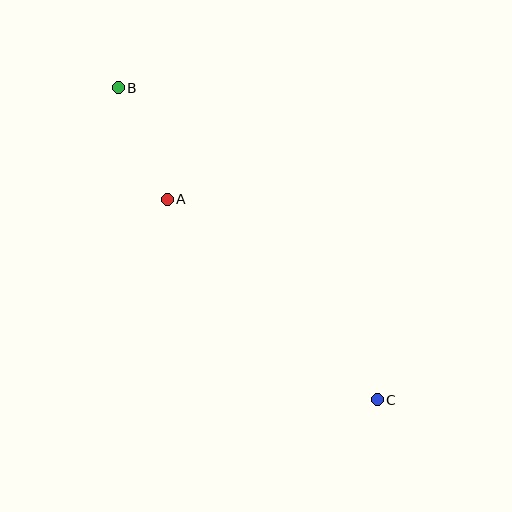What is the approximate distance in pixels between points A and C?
The distance between A and C is approximately 290 pixels.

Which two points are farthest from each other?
Points B and C are farthest from each other.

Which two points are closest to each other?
Points A and B are closest to each other.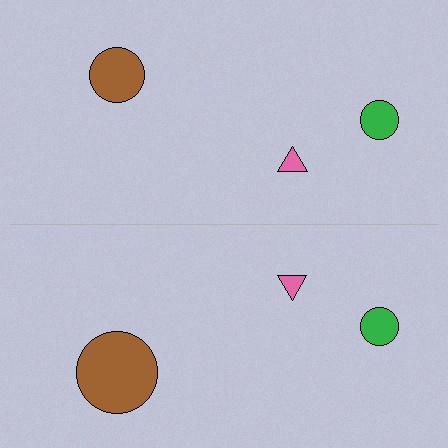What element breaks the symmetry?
The brown circle on the bottom side has a different size than its mirror counterpart.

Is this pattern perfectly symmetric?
No, the pattern is not perfectly symmetric. The brown circle on the bottom side has a different size than its mirror counterpart.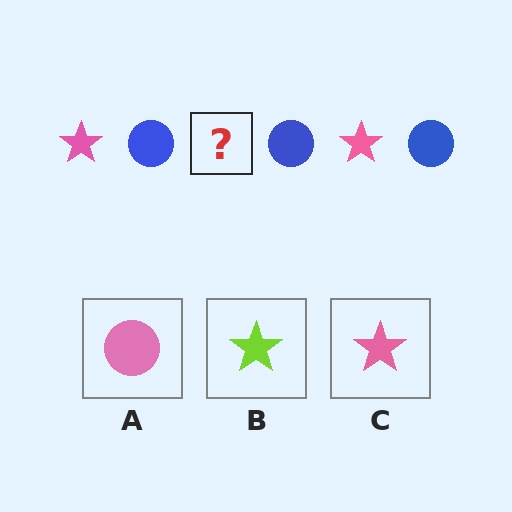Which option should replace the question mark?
Option C.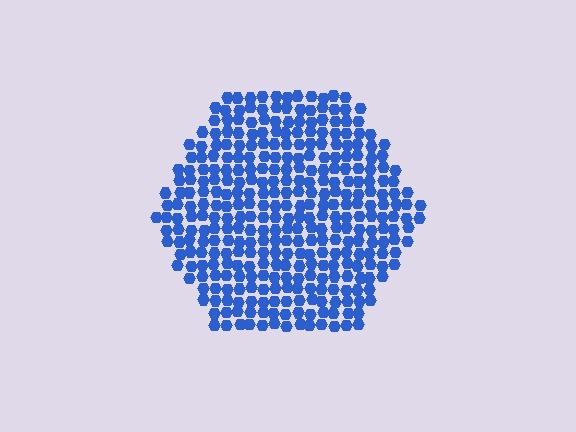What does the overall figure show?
The overall figure shows a hexagon.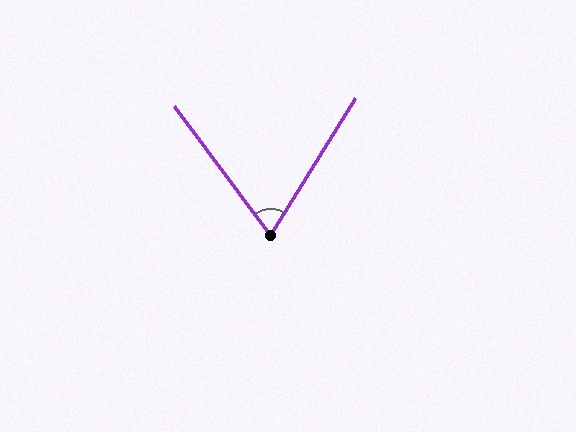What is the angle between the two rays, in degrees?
Approximately 68 degrees.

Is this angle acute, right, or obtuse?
It is acute.